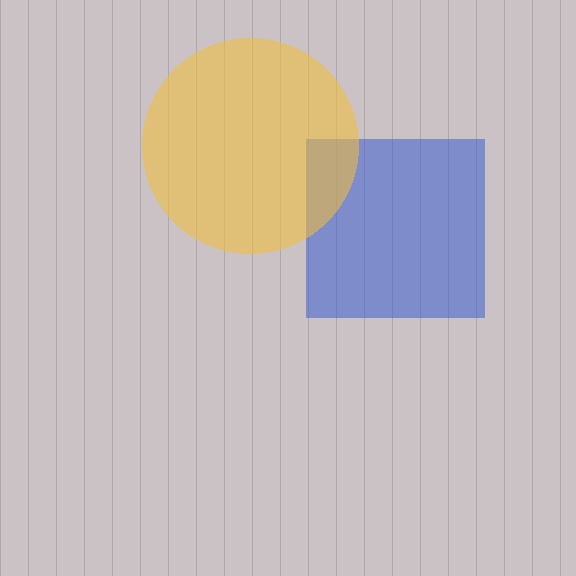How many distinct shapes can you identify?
There are 2 distinct shapes: a blue square, a yellow circle.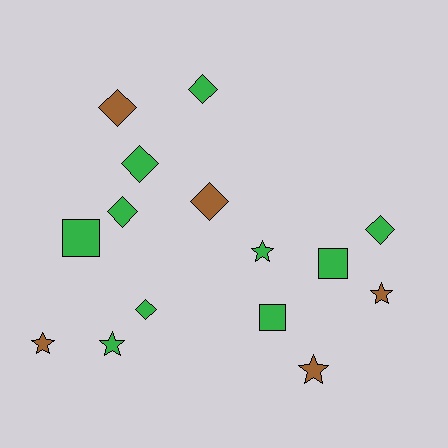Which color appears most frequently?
Green, with 10 objects.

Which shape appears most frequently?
Diamond, with 7 objects.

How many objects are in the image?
There are 15 objects.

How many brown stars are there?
There are 3 brown stars.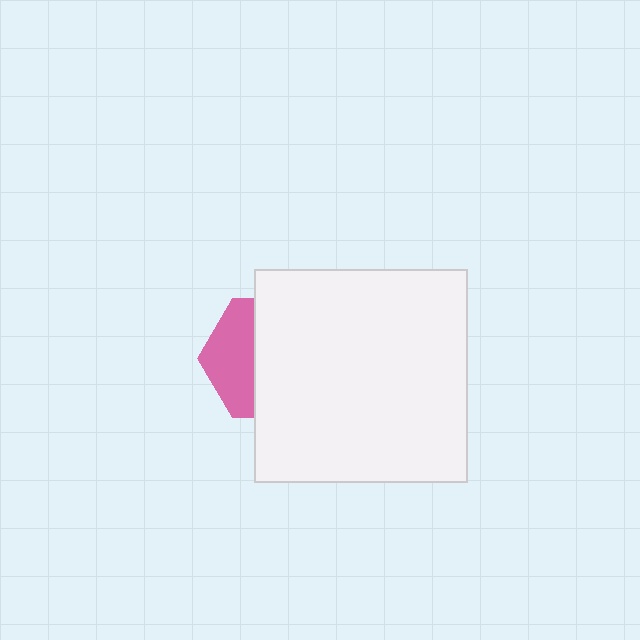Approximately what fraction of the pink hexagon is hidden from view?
Roughly 63% of the pink hexagon is hidden behind the white square.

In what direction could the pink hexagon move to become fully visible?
The pink hexagon could move left. That would shift it out from behind the white square entirely.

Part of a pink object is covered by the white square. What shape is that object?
It is a hexagon.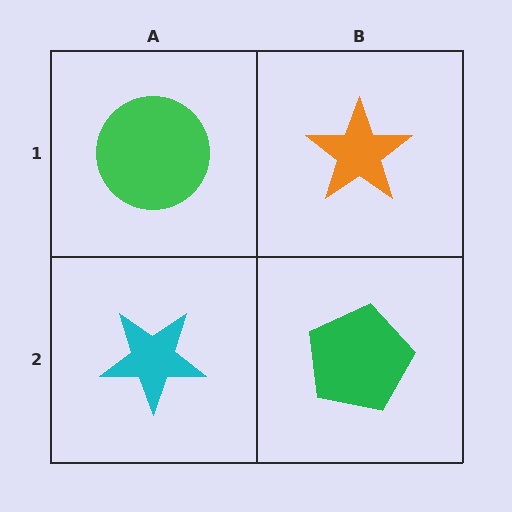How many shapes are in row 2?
2 shapes.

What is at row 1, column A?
A green circle.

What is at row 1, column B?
An orange star.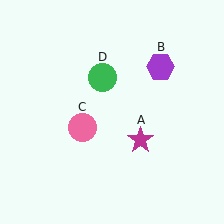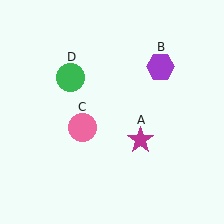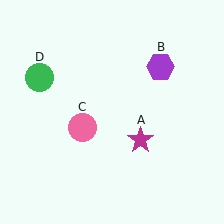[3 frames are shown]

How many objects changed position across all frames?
1 object changed position: green circle (object D).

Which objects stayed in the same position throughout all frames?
Magenta star (object A) and purple hexagon (object B) and pink circle (object C) remained stationary.